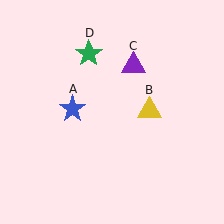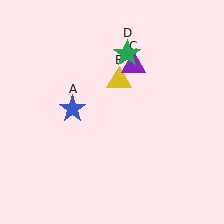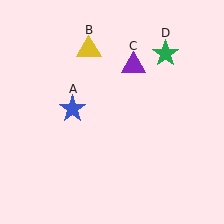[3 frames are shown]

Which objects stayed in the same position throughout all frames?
Blue star (object A) and purple triangle (object C) remained stationary.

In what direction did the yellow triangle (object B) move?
The yellow triangle (object B) moved up and to the left.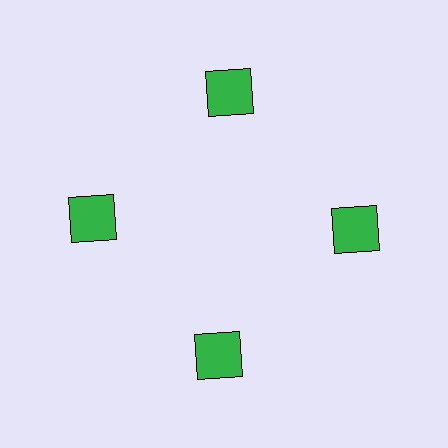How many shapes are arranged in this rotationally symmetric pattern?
There are 4 shapes, arranged in 4 groups of 1.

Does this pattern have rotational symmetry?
Yes, this pattern has 4-fold rotational symmetry. It looks the same after rotating 90 degrees around the center.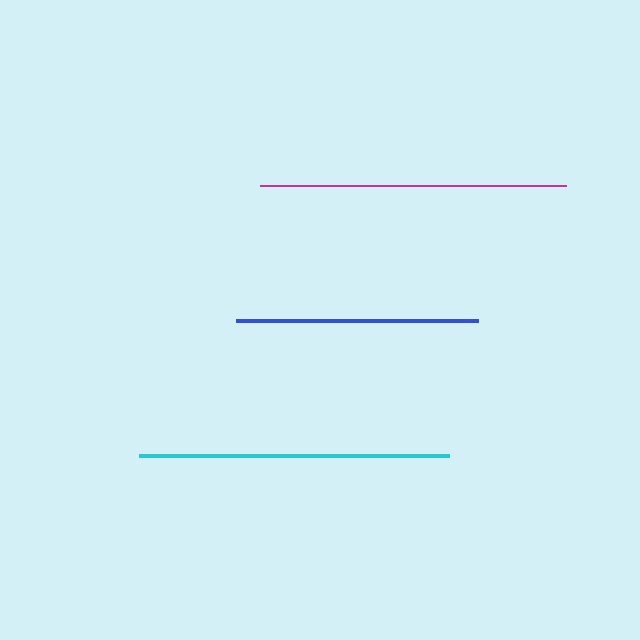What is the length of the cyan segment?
The cyan segment is approximately 310 pixels long.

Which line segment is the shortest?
The blue line is the shortest at approximately 242 pixels.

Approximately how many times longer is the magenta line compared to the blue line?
The magenta line is approximately 1.3 times the length of the blue line.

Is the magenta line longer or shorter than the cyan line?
The cyan line is longer than the magenta line.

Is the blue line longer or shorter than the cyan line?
The cyan line is longer than the blue line.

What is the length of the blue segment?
The blue segment is approximately 242 pixels long.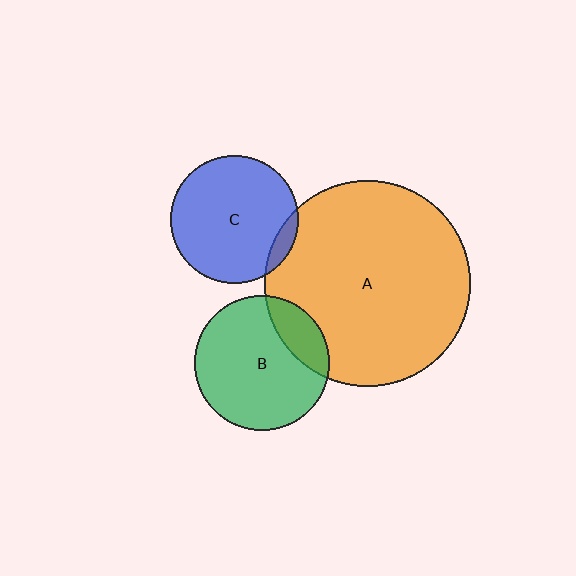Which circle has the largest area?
Circle A (orange).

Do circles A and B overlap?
Yes.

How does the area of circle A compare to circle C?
Approximately 2.6 times.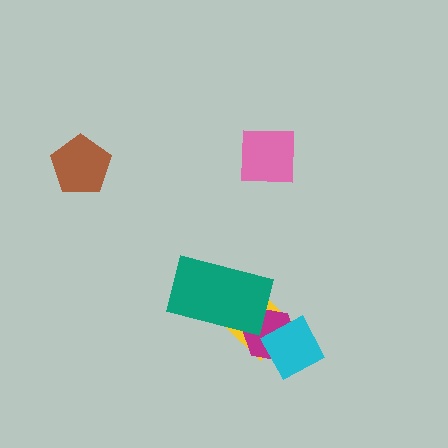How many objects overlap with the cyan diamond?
2 objects overlap with the cyan diamond.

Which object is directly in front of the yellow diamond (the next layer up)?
The magenta hexagon is directly in front of the yellow diamond.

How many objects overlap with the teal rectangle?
2 objects overlap with the teal rectangle.